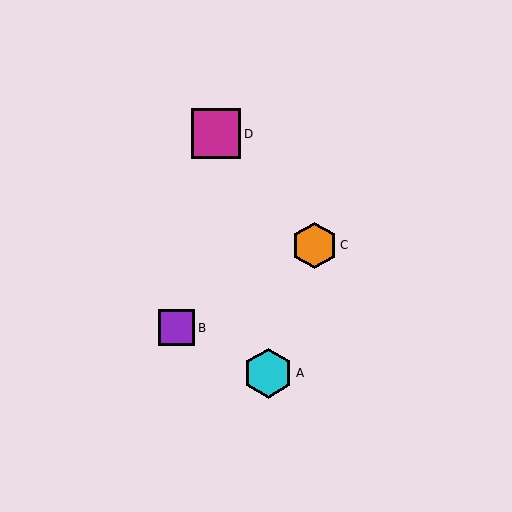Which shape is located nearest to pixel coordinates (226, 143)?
The magenta square (labeled D) at (216, 134) is nearest to that location.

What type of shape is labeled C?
Shape C is an orange hexagon.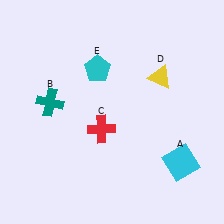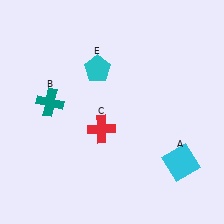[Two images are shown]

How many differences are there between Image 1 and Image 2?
There is 1 difference between the two images.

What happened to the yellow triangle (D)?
The yellow triangle (D) was removed in Image 2. It was in the top-right area of Image 1.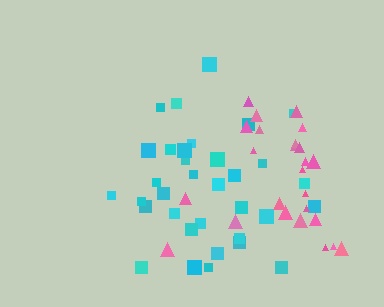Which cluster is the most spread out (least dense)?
Cyan.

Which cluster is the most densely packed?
Pink.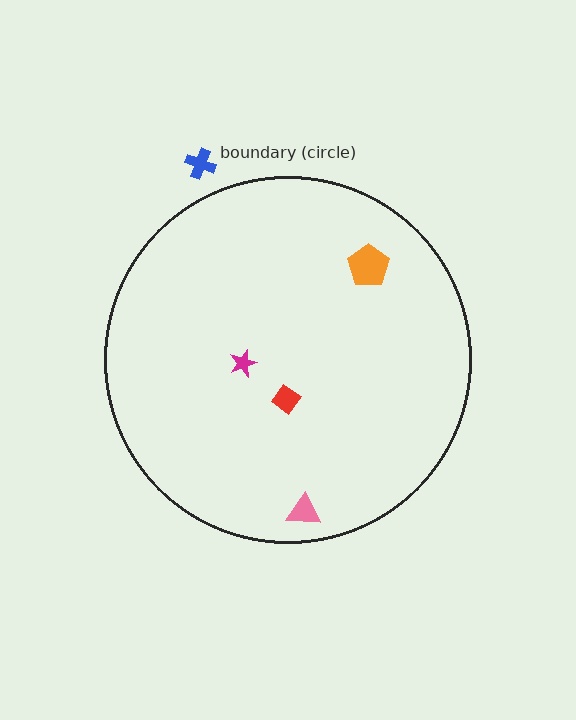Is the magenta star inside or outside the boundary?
Inside.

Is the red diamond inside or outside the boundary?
Inside.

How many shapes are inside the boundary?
4 inside, 1 outside.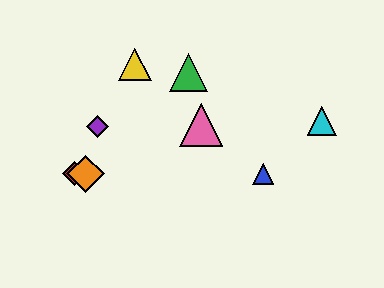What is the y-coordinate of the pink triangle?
The pink triangle is at y≈125.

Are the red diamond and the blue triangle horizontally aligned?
Yes, both are at y≈174.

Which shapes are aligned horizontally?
The red diamond, the blue triangle, the orange diamond are aligned horizontally.